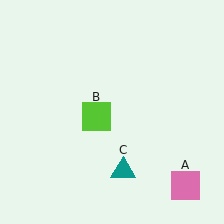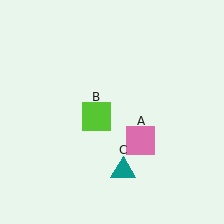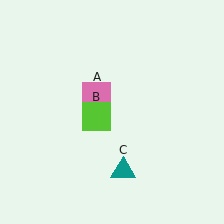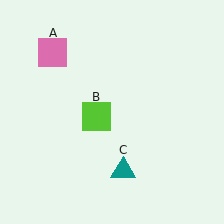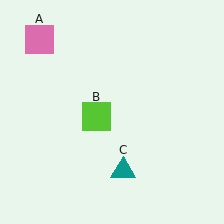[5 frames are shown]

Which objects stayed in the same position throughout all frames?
Lime square (object B) and teal triangle (object C) remained stationary.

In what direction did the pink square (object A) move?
The pink square (object A) moved up and to the left.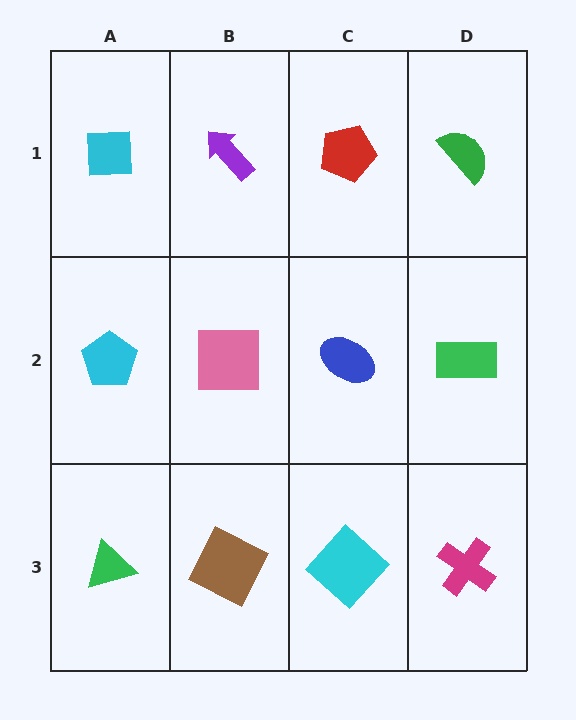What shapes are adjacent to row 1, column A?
A cyan pentagon (row 2, column A), a purple arrow (row 1, column B).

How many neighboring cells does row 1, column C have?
3.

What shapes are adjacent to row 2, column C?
A red pentagon (row 1, column C), a cyan diamond (row 3, column C), a pink square (row 2, column B), a green rectangle (row 2, column D).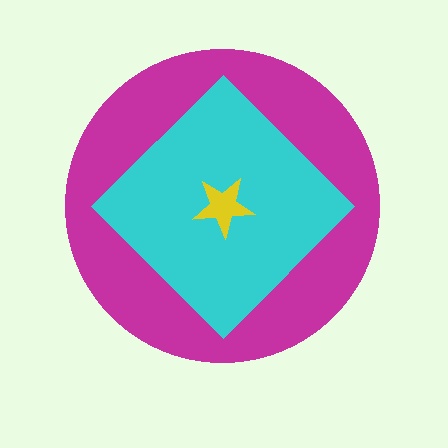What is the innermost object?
The yellow star.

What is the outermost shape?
The magenta circle.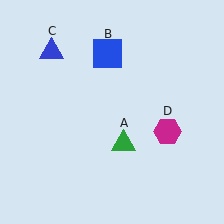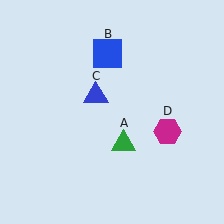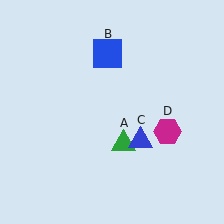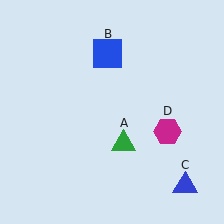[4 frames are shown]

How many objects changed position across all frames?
1 object changed position: blue triangle (object C).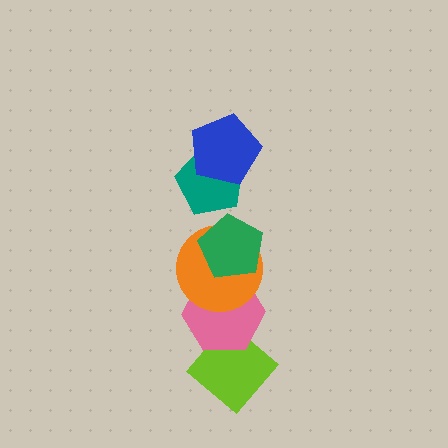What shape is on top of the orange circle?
The green pentagon is on top of the orange circle.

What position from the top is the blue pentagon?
The blue pentagon is 1st from the top.